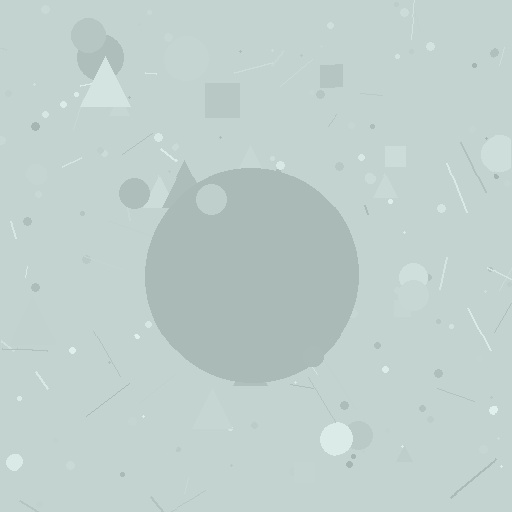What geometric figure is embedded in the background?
A circle is embedded in the background.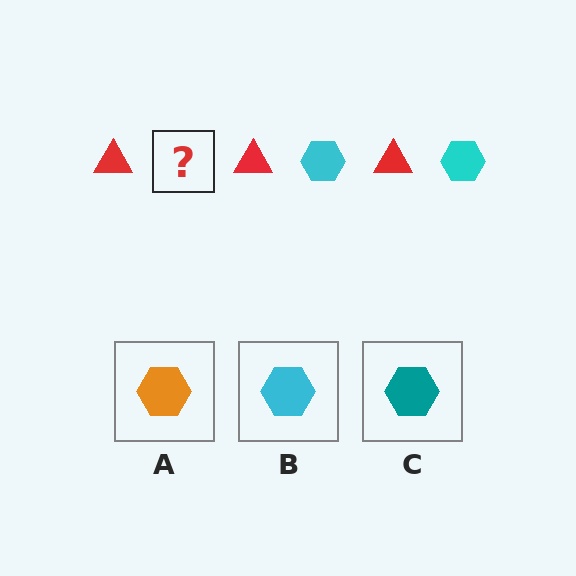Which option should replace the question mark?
Option B.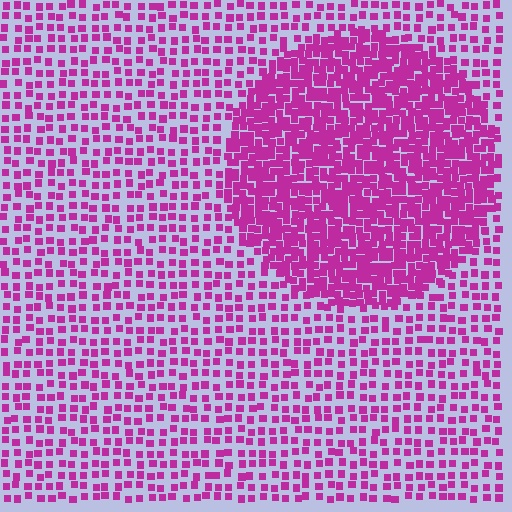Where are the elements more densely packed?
The elements are more densely packed inside the circle boundary.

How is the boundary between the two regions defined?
The boundary is defined by a change in element density (approximately 2.4x ratio). All elements are the same color, size, and shape.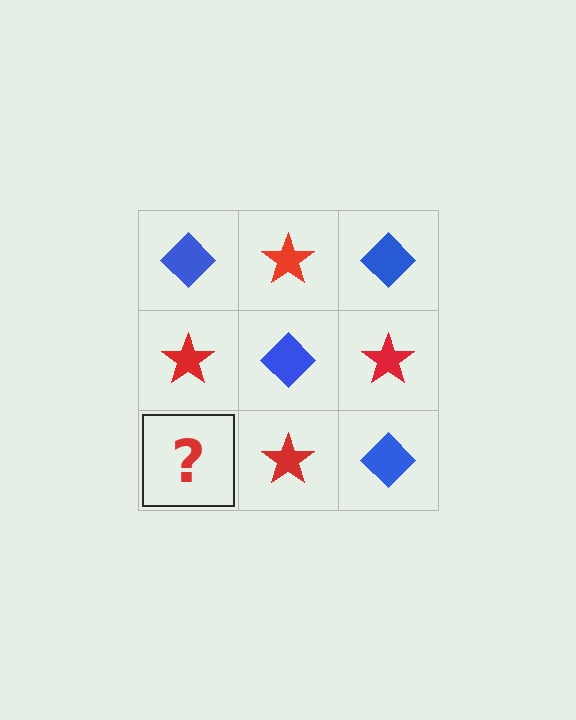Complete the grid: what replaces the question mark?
The question mark should be replaced with a blue diamond.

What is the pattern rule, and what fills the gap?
The rule is that it alternates blue diamond and red star in a checkerboard pattern. The gap should be filled with a blue diamond.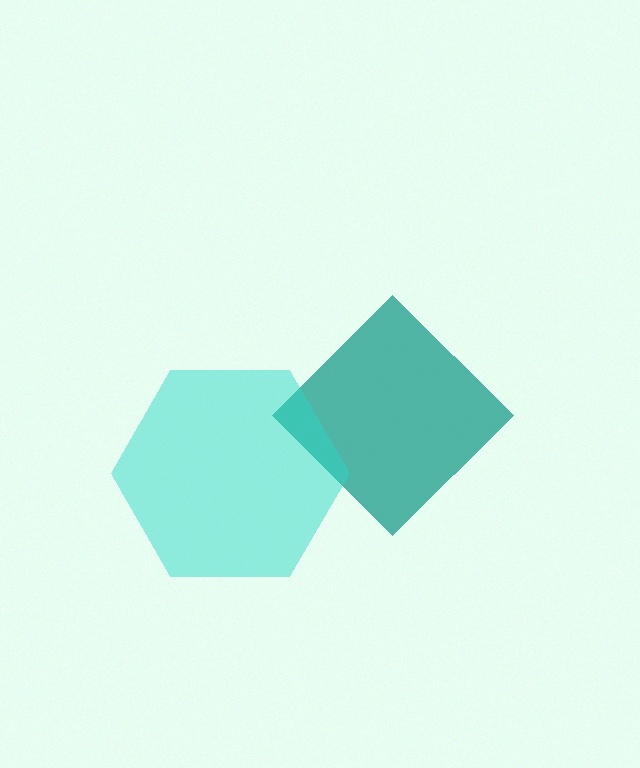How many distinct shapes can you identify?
There are 2 distinct shapes: a teal diamond, a cyan hexagon.